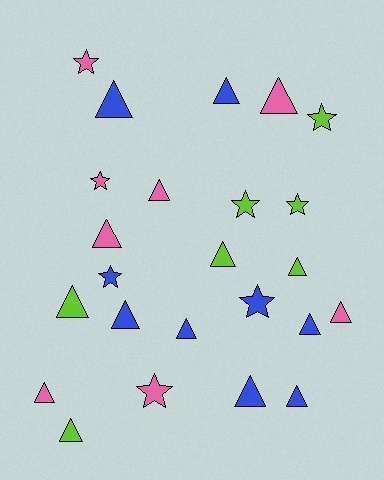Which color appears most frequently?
Blue, with 9 objects.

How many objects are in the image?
There are 24 objects.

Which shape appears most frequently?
Triangle, with 16 objects.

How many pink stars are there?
There are 3 pink stars.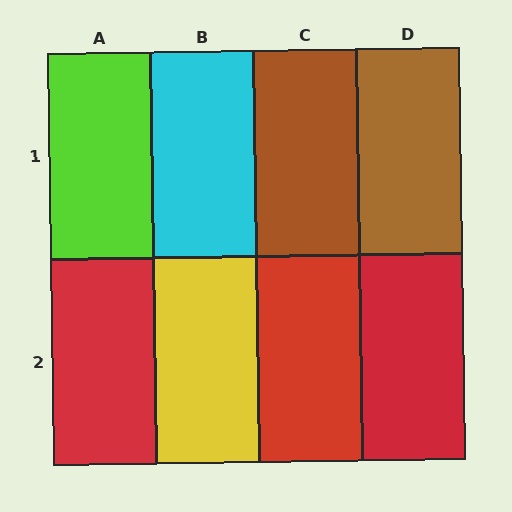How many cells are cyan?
1 cell is cyan.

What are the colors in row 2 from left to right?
Red, yellow, red, red.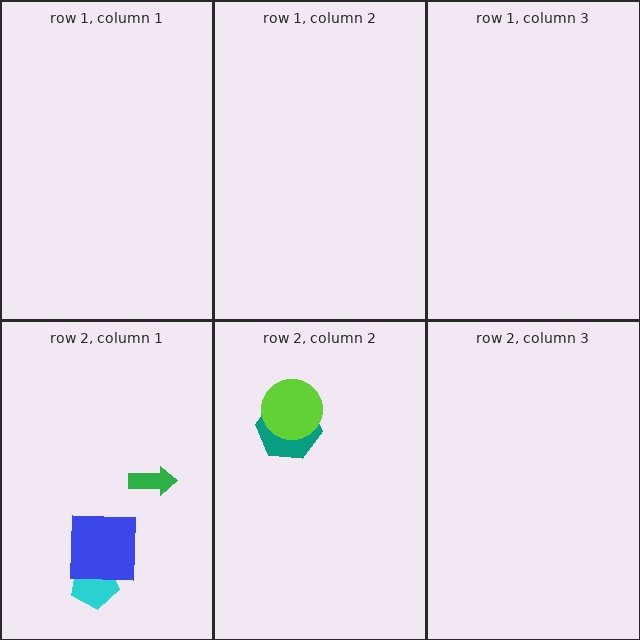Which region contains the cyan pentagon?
The row 2, column 1 region.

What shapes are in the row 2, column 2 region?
The teal hexagon, the lime circle.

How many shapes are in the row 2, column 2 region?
2.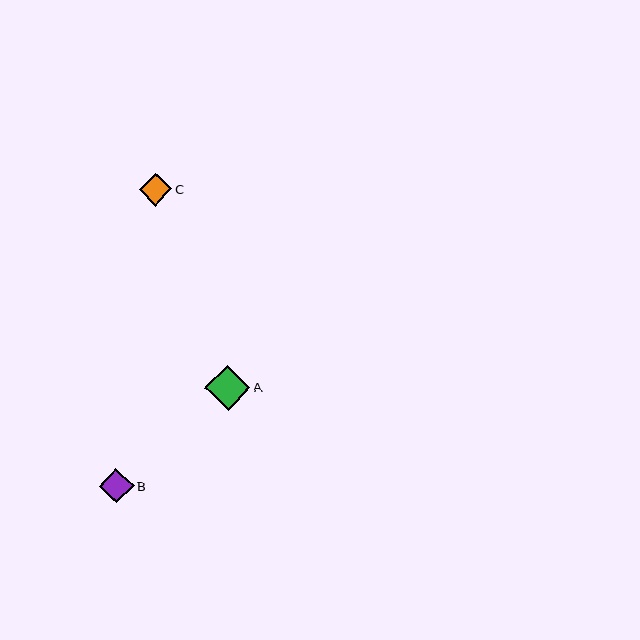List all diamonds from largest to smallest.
From largest to smallest: A, B, C.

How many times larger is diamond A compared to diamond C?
Diamond A is approximately 1.4 times the size of diamond C.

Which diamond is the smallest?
Diamond C is the smallest with a size of approximately 33 pixels.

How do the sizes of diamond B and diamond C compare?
Diamond B and diamond C are approximately the same size.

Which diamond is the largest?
Diamond A is the largest with a size of approximately 45 pixels.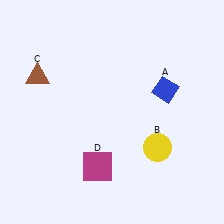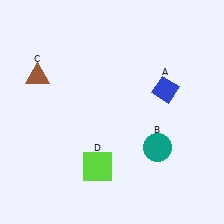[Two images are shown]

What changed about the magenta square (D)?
In Image 1, D is magenta. In Image 2, it changed to lime.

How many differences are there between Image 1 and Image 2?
There are 2 differences between the two images.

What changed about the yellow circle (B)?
In Image 1, B is yellow. In Image 2, it changed to teal.